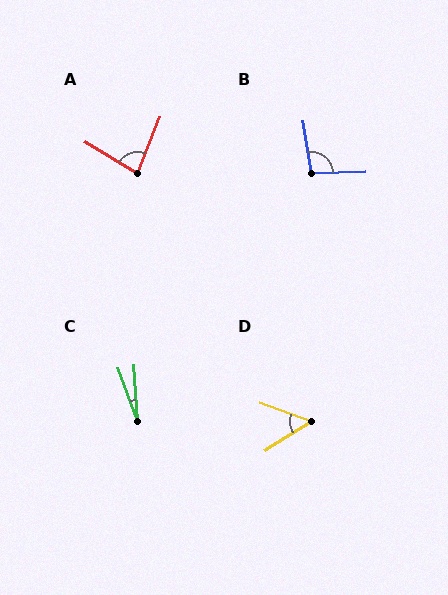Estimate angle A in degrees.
Approximately 80 degrees.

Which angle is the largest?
B, at approximately 97 degrees.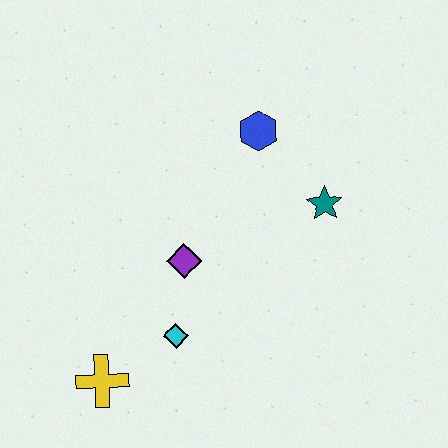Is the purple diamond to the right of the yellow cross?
Yes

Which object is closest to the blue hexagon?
The teal star is closest to the blue hexagon.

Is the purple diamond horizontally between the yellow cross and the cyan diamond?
No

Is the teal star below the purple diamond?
No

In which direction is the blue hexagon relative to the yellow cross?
The blue hexagon is above the yellow cross.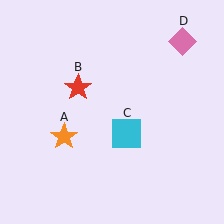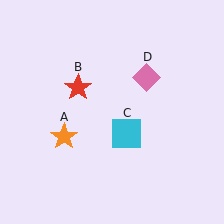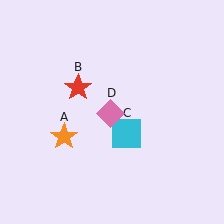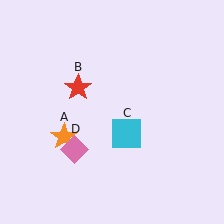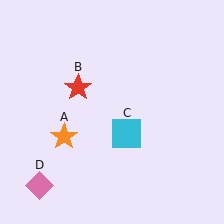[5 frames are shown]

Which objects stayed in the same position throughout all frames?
Orange star (object A) and red star (object B) and cyan square (object C) remained stationary.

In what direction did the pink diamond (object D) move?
The pink diamond (object D) moved down and to the left.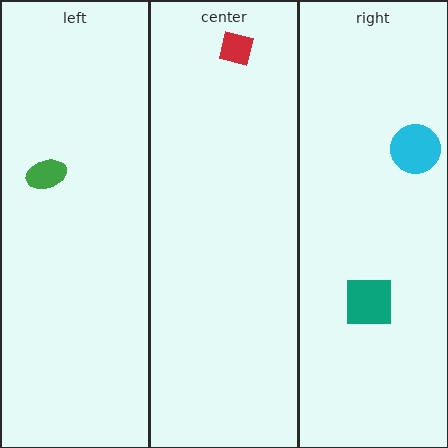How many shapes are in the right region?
2.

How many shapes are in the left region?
1.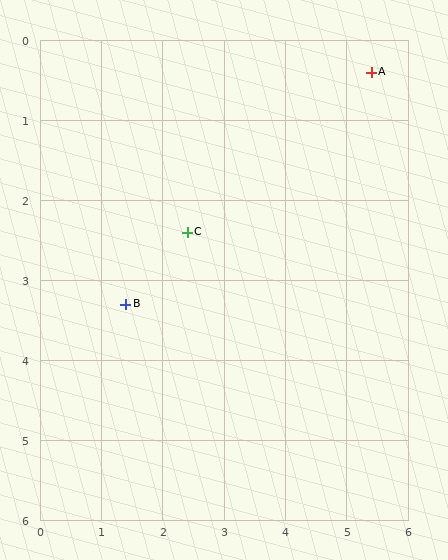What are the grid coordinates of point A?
Point A is at approximately (5.4, 0.4).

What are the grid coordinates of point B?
Point B is at approximately (1.4, 3.3).